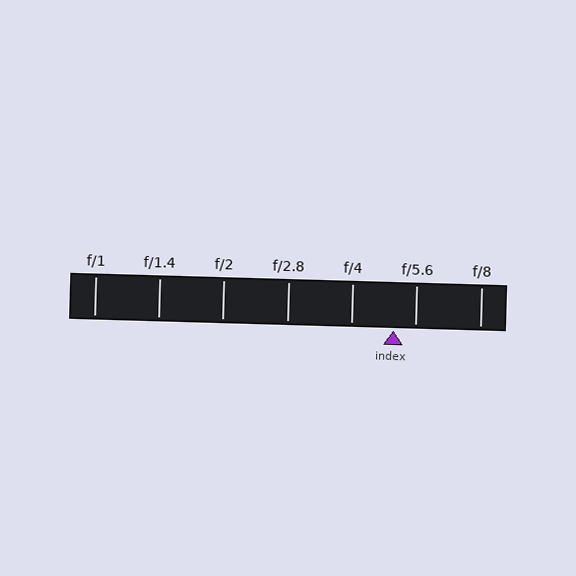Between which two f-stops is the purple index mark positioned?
The index mark is between f/4 and f/5.6.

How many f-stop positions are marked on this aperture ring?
There are 7 f-stop positions marked.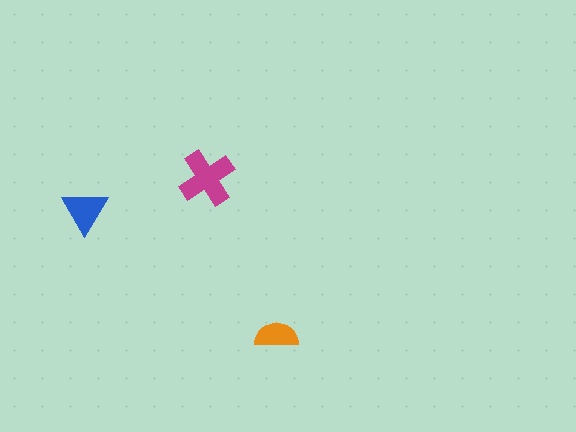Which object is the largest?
The magenta cross.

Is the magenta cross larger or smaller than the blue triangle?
Larger.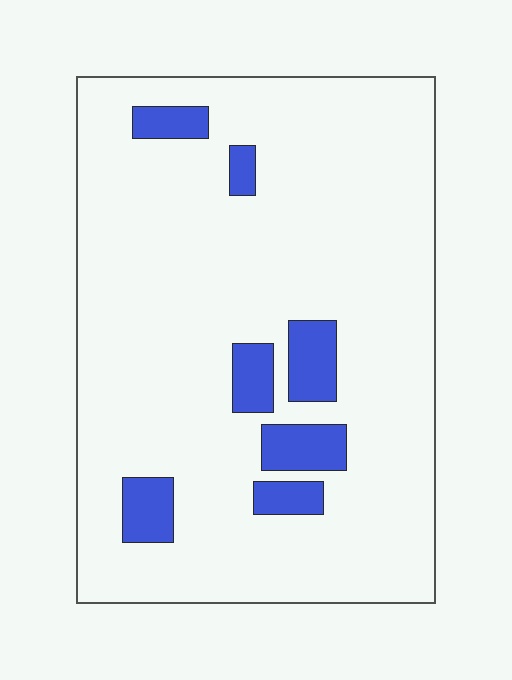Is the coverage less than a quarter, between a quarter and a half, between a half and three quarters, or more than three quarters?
Less than a quarter.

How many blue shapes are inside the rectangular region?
7.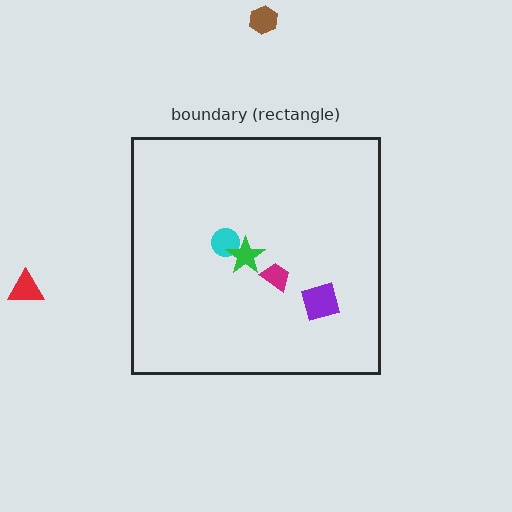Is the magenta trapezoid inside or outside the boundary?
Inside.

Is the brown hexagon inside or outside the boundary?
Outside.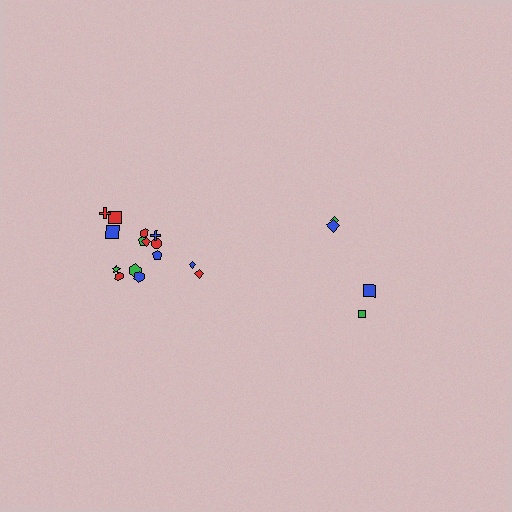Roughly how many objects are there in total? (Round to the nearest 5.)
Roughly 20 objects in total.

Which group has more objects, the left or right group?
The left group.